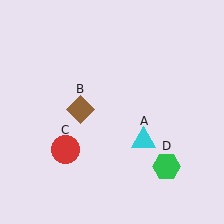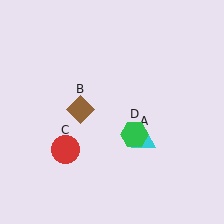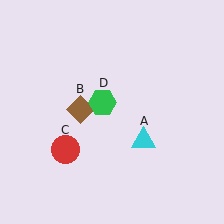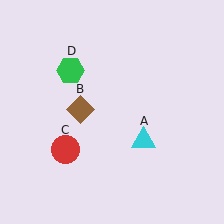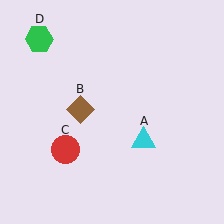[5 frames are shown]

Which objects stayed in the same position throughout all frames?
Cyan triangle (object A) and brown diamond (object B) and red circle (object C) remained stationary.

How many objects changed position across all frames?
1 object changed position: green hexagon (object D).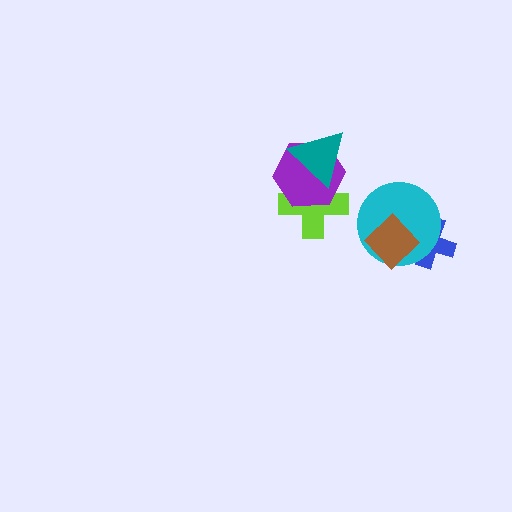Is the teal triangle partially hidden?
No, no other shape covers it.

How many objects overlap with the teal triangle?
2 objects overlap with the teal triangle.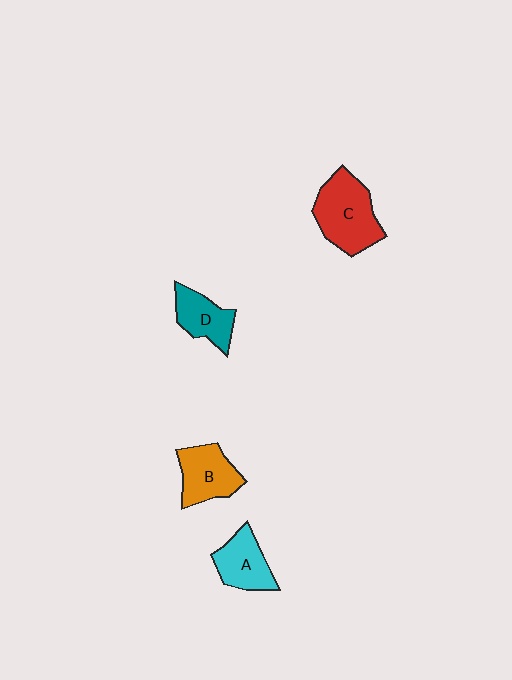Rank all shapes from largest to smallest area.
From largest to smallest: C (red), B (orange), A (cyan), D (teal).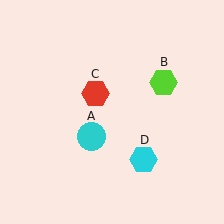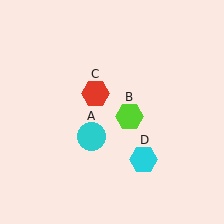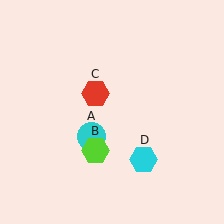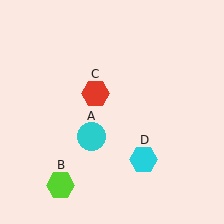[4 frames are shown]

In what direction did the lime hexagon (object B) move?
The lime hexagon (object B) moved down and to the left.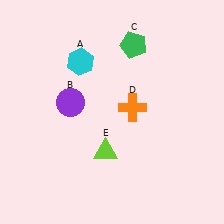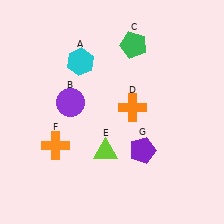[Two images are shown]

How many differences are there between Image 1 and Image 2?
There are 2 differences between the two images.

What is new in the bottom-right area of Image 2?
A purple pentagon (G) was added in the bottom-right area of Image 2.